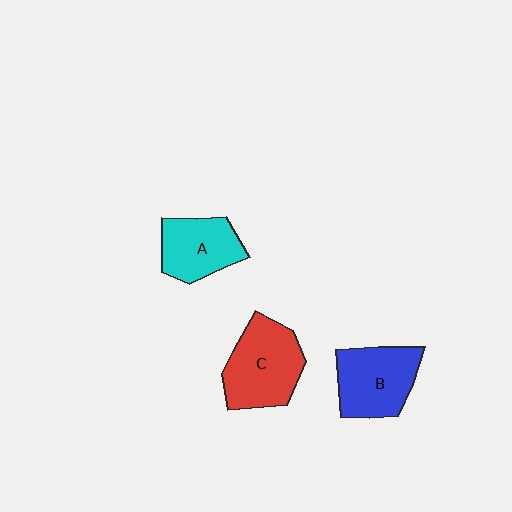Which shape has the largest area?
Shape C (red).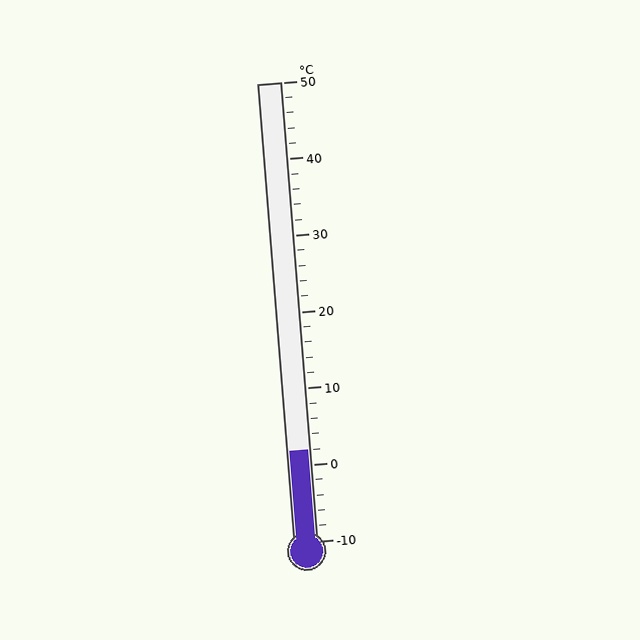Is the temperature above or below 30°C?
The temperature is below 30°C.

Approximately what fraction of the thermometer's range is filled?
The thermometer is filled to approximately 20% of its range.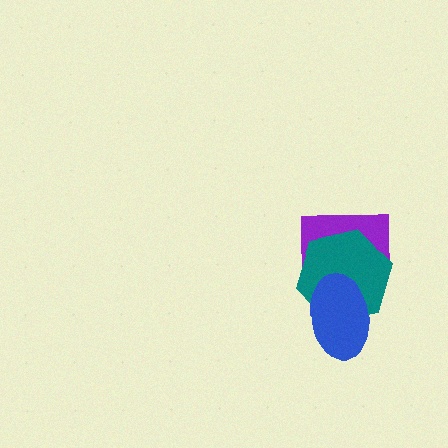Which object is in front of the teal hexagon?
The blue ellipse is in front of the teal hexagon.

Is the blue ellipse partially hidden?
No, no other shape covers it.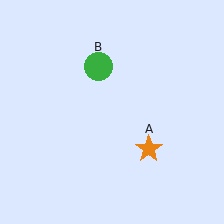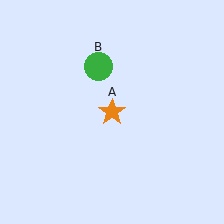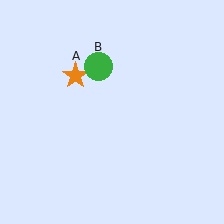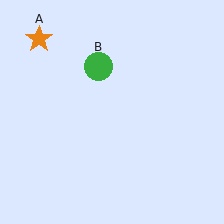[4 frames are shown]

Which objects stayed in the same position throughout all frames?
Green circle (object B) remained stationary.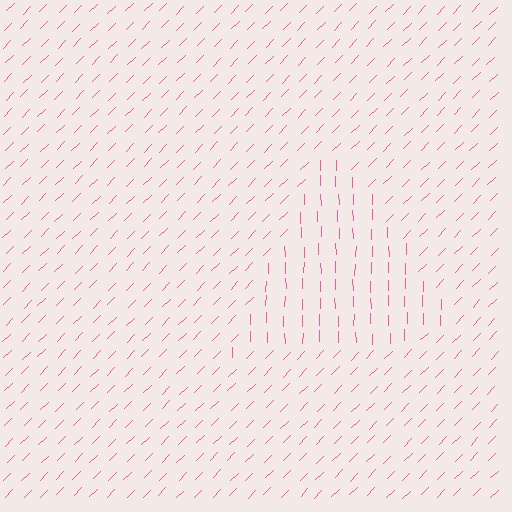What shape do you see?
I see a triangle.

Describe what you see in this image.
The image is filled with small pink line segments. A triangle region in the image has lines oriented differently from the surrounding lines, creating a visible texture boundary.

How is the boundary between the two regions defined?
The boundary is defined purely by a change in line orientation (approximately 45 degrees difference). All lines are the same color and thickness.